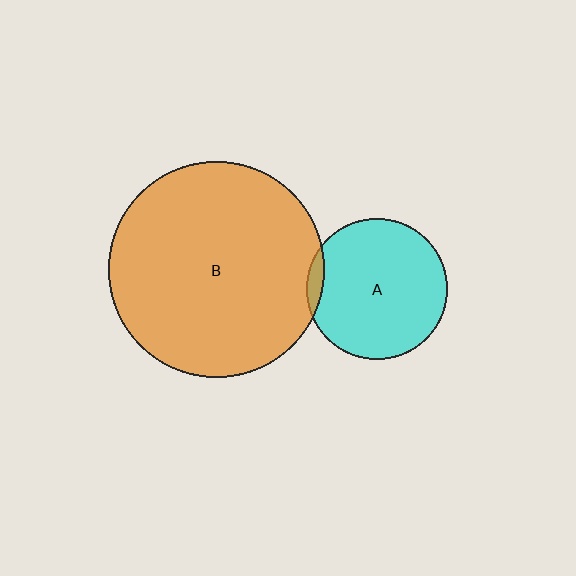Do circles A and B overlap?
Yes.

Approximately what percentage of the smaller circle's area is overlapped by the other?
Approximately 5%.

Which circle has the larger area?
Circle B (orange).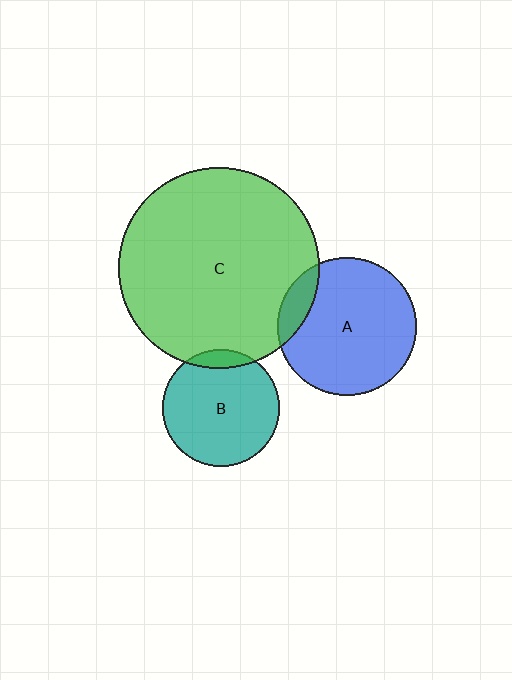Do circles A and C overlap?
Yes.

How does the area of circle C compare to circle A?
Approximately 2.1 times.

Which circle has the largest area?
Circle C (green).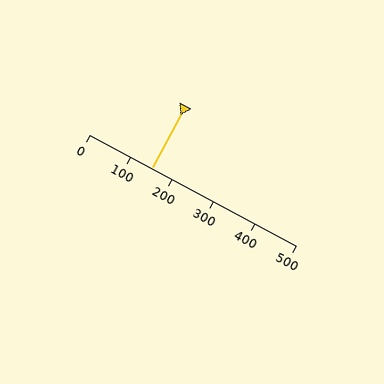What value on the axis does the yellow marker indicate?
The marker indicates approximately 150.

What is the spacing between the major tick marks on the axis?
The major ticks are spaced 100 apart.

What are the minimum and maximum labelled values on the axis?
The axis runs from 0 to 500.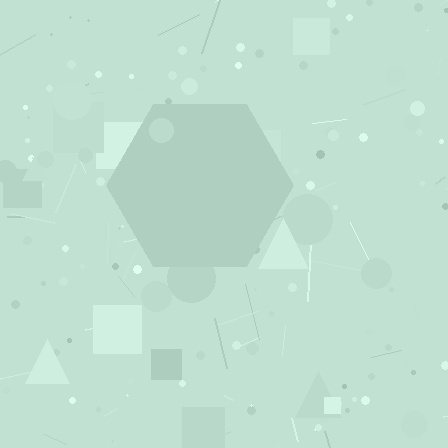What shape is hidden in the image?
A hexagon is hidden in the image.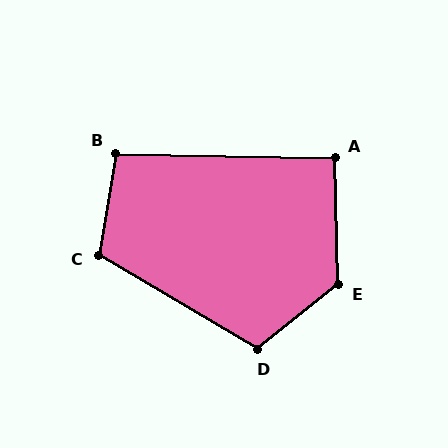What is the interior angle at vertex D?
Approximately 111 degrees (obtuse).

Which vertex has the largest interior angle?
E, at approximately 127 degrees.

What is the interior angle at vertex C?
Approximately 111 degrees (obtuse).